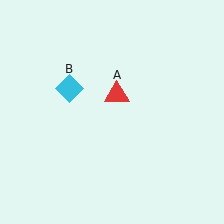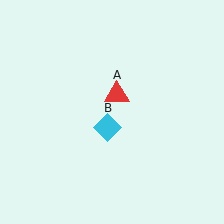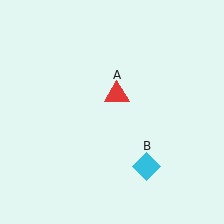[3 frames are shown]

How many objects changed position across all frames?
1 object changed position: cyan diamond (object B).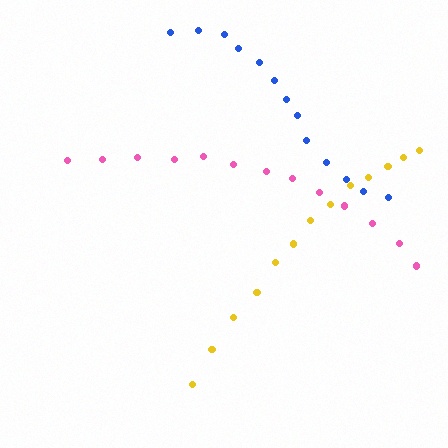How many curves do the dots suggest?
There are 3 distinct paths.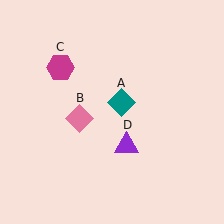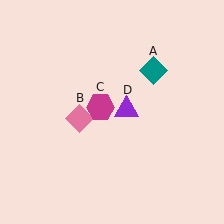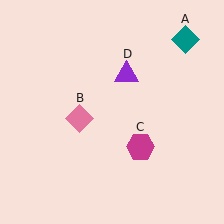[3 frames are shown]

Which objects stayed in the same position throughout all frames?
Pink diamond (object B) remained stationary.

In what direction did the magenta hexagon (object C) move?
The magenta hexagon (object C) moved down and to the right.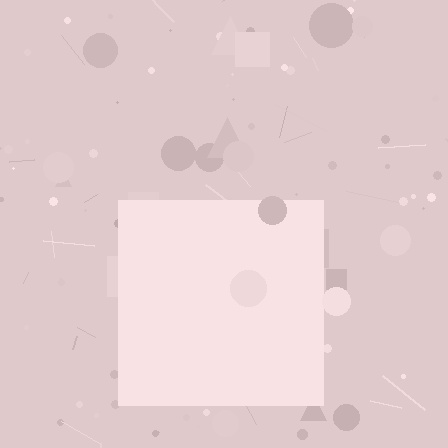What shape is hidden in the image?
A square is hidden in the image.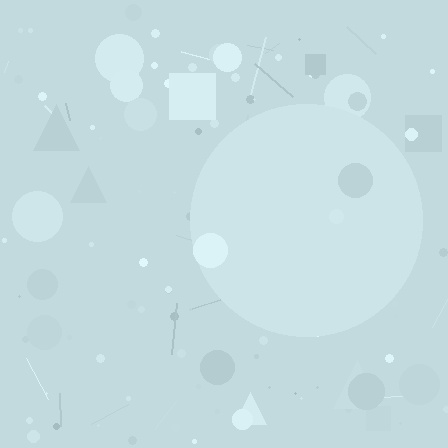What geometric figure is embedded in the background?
A circle is embedded in the background.